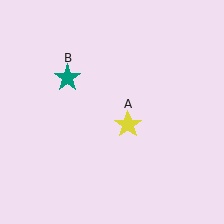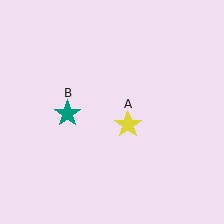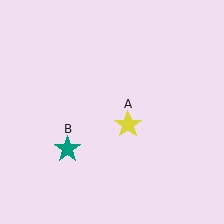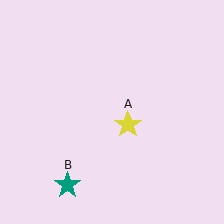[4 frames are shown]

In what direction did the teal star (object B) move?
The teal star (object B) moved down.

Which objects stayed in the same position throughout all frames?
Yellow star (object A) remained stationary.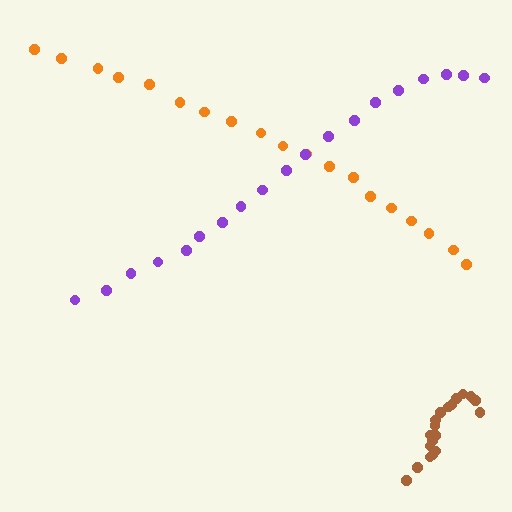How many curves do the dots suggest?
There are 3 distinct paths.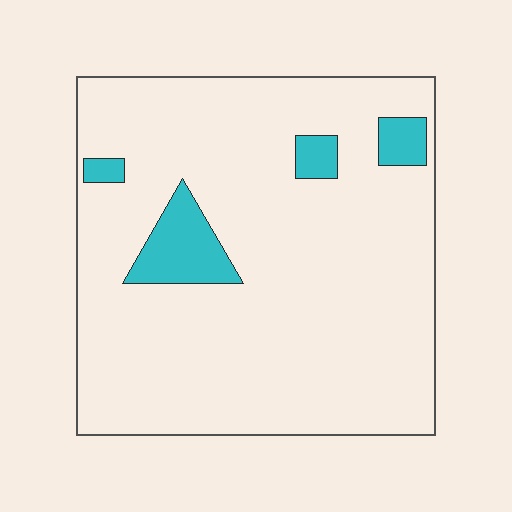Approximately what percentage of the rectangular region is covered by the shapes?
Approximately 10%.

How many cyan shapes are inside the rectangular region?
4.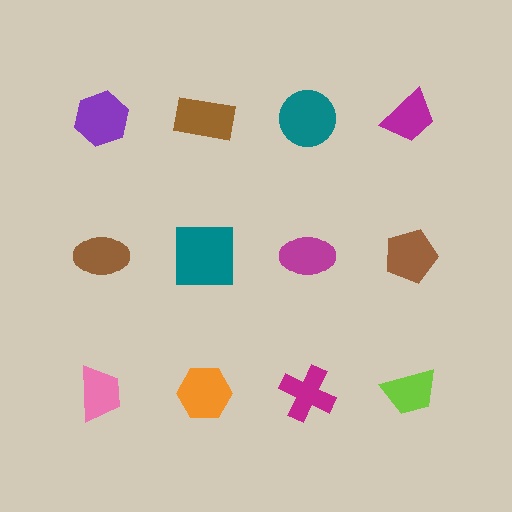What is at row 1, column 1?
A purple hexagon.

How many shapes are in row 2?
4 shapes.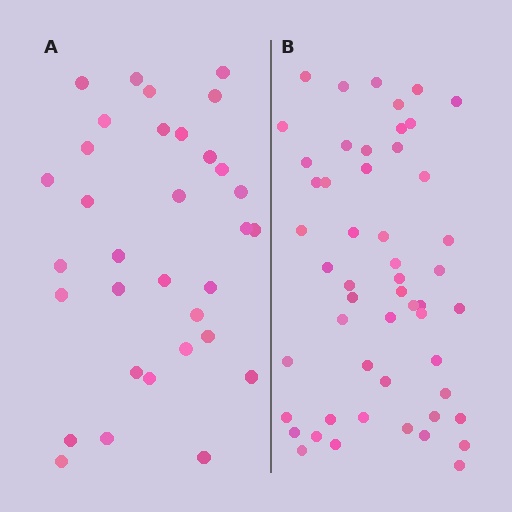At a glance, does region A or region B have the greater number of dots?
Region B (the right region) has more dots.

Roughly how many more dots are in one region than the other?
Region B has approximately 20 more dots than region A.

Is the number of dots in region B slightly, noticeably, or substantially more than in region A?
Region B has substantially more. The ratio is roughly 1.6 to 1.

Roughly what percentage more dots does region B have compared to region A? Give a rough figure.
About 60% more.